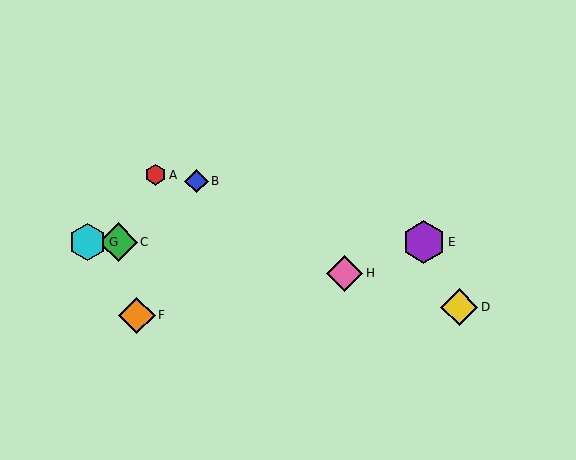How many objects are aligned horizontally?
3 objects (C, E, G) are aligned horizontally.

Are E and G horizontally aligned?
Yes, both are at y≈242.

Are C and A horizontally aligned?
No, C is at y≈242 and A is at y≈175.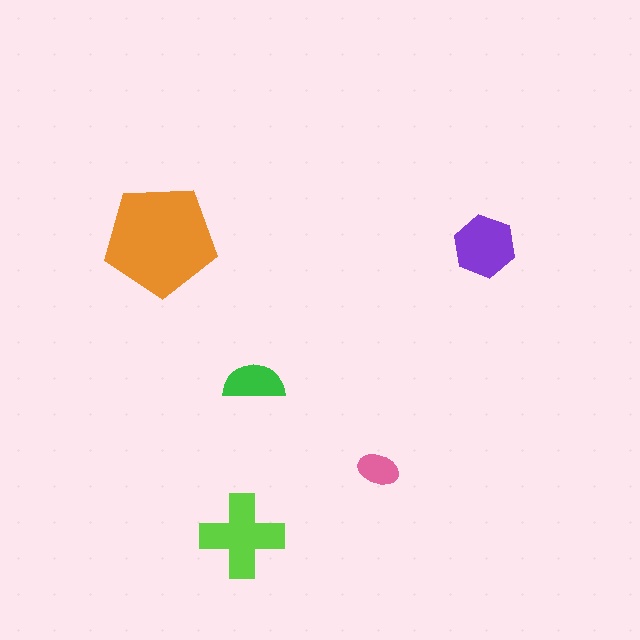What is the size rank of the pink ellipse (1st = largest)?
5th.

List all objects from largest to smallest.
The orange pentagon, the lime cross, the purple hexagon, the green semicircle, the pink ellipse.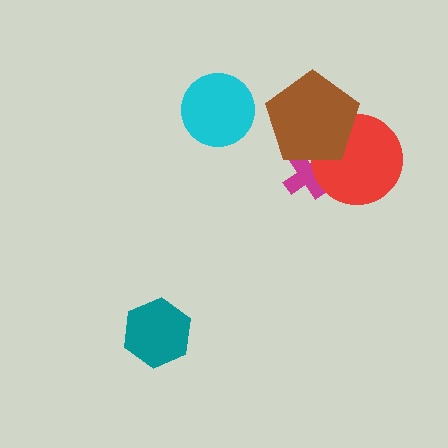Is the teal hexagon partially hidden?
No, no other shape covers it.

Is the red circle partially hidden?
Yes, it is partially covered by another shape.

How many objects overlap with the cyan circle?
0 objects overlap with the cyan circle.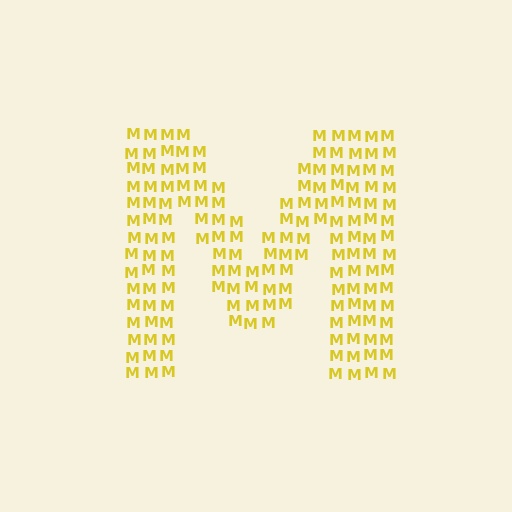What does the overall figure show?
The overall figure shows the letter M.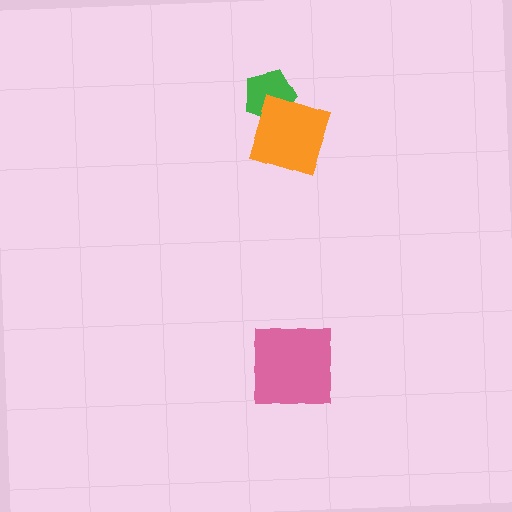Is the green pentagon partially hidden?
Yes, it is partially covered by another shape.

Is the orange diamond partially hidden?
No, no other shape covers it.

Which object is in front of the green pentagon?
The orange diamond is in front of the green pentagon.